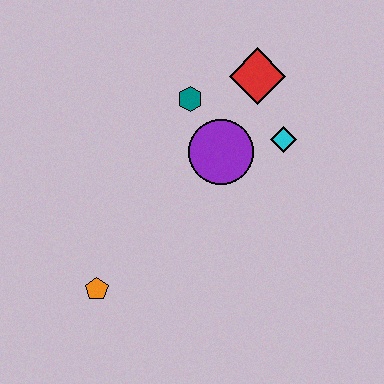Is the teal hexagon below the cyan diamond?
No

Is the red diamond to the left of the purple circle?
No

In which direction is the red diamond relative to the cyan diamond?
The red diamond is above the cyan diamond.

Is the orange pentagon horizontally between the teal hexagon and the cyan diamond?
No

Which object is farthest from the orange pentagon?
The red diamond is farthest from the orange pentagon.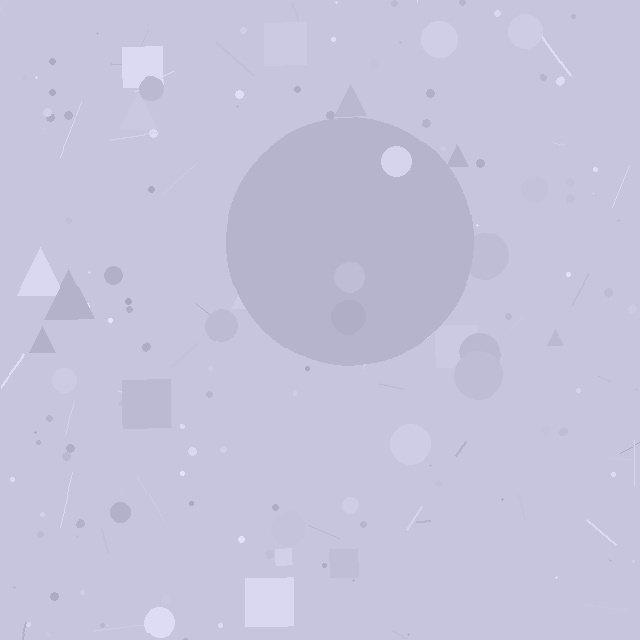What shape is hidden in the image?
A circle is hidden in the image.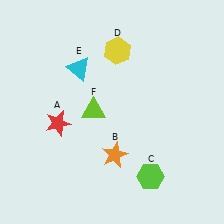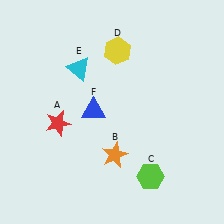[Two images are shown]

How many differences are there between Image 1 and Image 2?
There is 1 difference between the two images.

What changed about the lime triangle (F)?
In Image 1, F is lime. In Image 2, it changed to blue.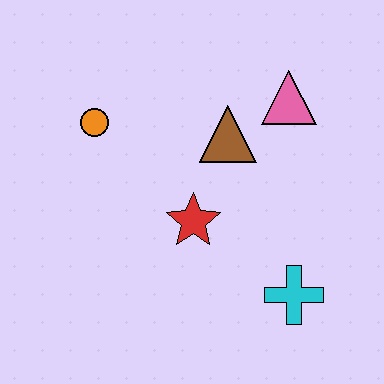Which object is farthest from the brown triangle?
The cyan cross is farthest from the brown triangle.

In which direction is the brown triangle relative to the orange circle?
The brown triangle is to the right of the orange circle.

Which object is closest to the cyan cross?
The red star is closest to the cyan cross.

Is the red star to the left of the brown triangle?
Yes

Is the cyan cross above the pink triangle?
No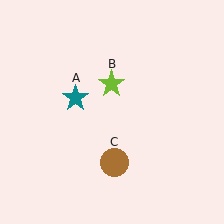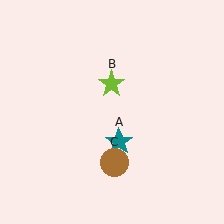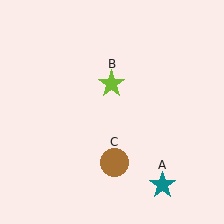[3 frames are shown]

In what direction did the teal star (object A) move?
The teal star (object A) moved down and to the right.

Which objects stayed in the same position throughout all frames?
Lime star (object B) and brown circle (object C) remained stationary.